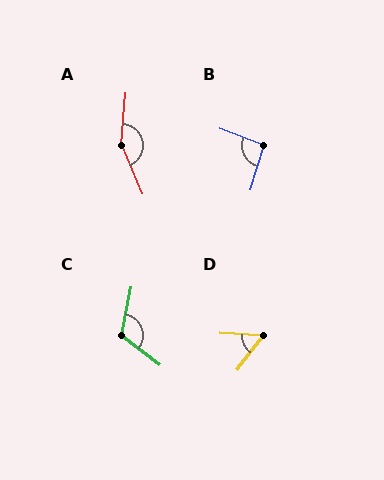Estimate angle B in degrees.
Approximately 93 degrees.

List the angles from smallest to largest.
D (56°), B (93°), C (117°), A (152°).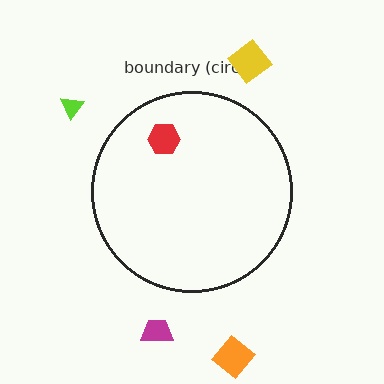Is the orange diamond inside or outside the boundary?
Outside.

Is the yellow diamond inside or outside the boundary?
Outside.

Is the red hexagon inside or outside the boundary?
Inside.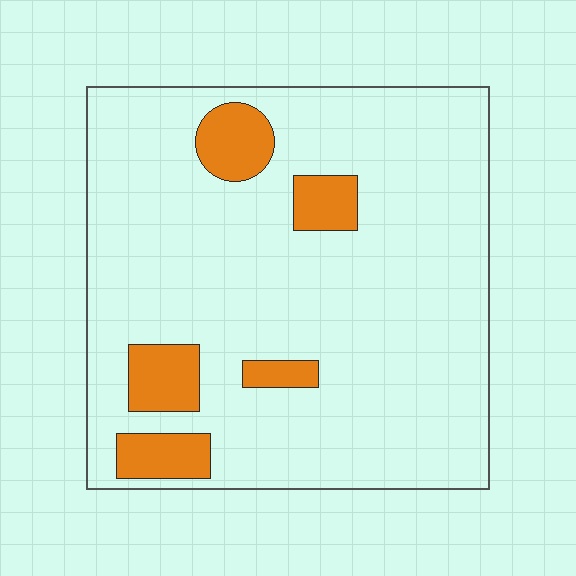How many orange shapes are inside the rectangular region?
5.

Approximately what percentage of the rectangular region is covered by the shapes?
Approximately 10%.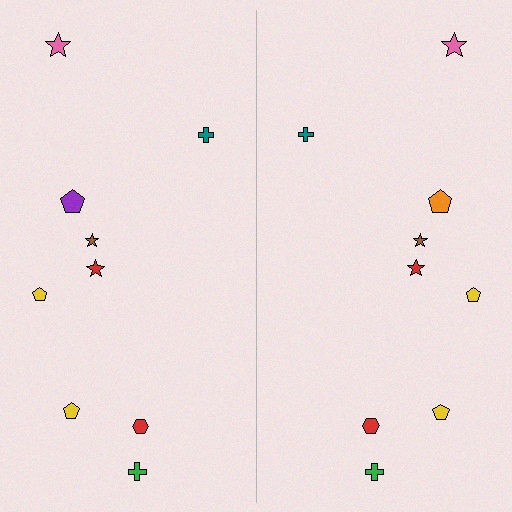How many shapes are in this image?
There are 18 shapes in this image.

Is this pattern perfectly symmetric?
No, the pattern is not perfectly symmetric. The orange pentagon on the right side breaks the symmetry — its mirror counterpart is purple.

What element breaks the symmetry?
The orange pentagon on the right side breaks the symmetry — its mirror counterpart is purple.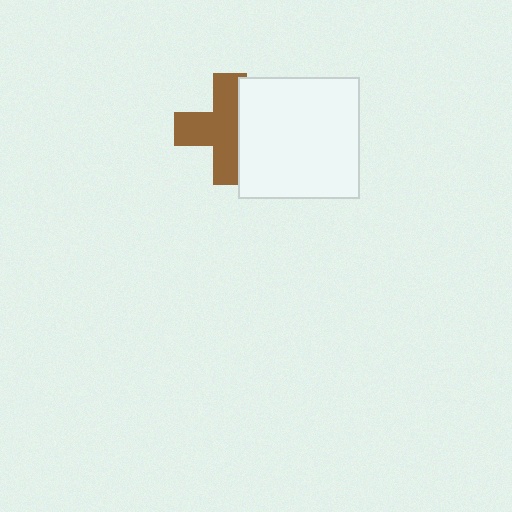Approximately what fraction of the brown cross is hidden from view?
Roughly 37% of the brown cross is hidden behind the white square.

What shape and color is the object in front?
The object in front is a white square.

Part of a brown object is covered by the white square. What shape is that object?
It is a cross.